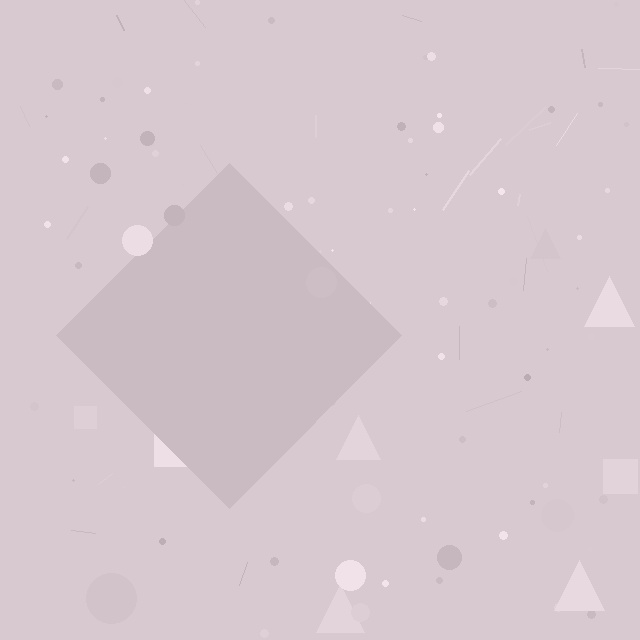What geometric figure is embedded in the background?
A diamond is embedded in the background.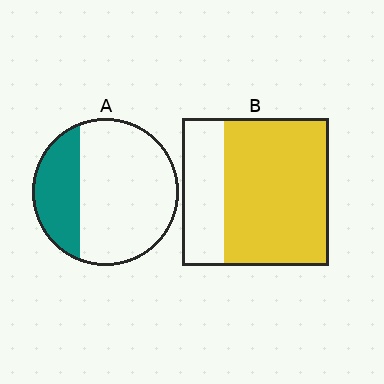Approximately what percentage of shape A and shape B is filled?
A is approximately 30% and B is approximately 70%.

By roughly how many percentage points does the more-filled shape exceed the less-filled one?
By roughly 45 percentage points (B over A).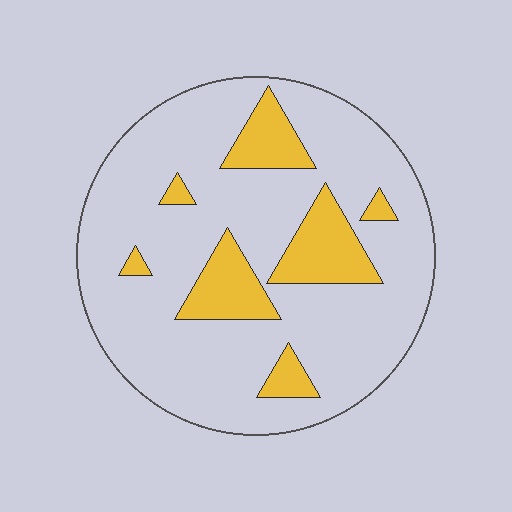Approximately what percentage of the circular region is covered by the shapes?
Approximately 20%.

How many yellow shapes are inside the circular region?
7.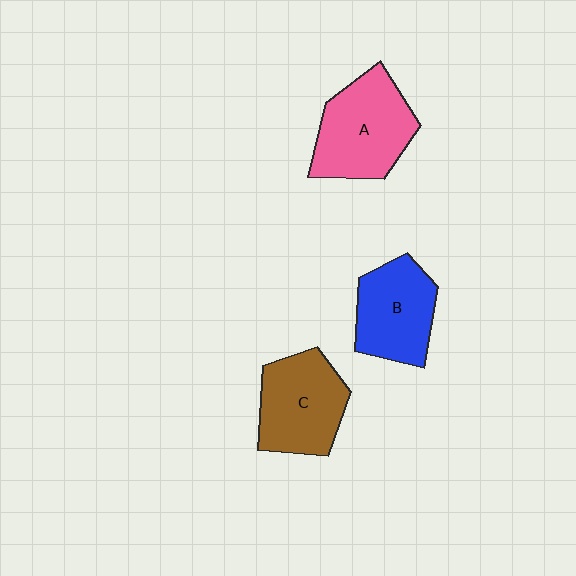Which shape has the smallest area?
Shape B (blue).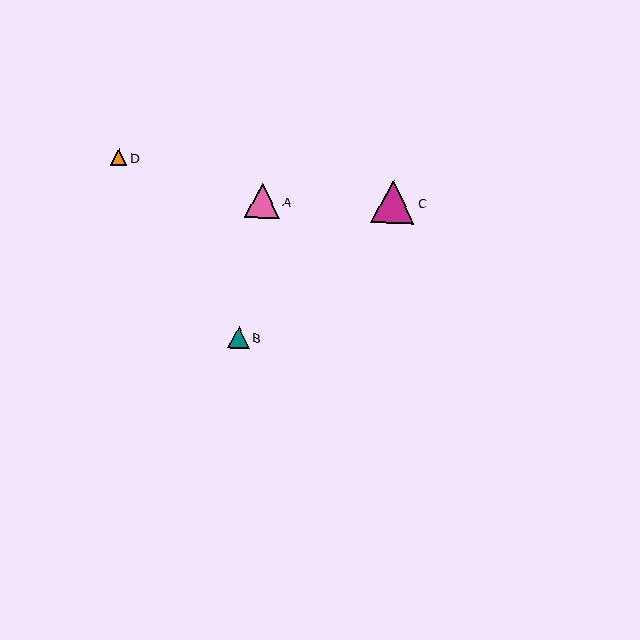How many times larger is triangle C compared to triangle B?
Triangle C is approximately 2.0 times the size of triangle B.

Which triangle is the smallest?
Triangle D is the smallest with a size of approximately 17 pixels.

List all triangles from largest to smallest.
From largest to smallest: C, A, B, D.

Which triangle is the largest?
Triangle C is the largest with a size of approximately 44 pixels.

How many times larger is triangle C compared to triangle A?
Triangle C is approximately 1.2 times the size of triangle A.